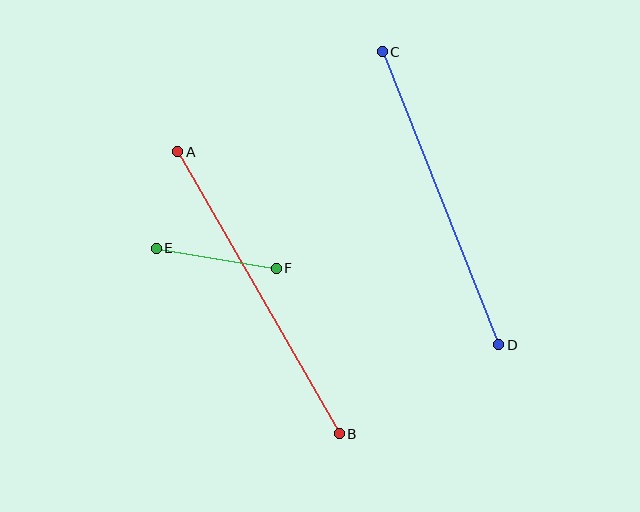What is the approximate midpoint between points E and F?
The midpoint is at approximately (216, 258) pixels.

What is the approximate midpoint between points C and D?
The midpoint is at approximately (441, 198) pixels.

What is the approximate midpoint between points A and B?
The midpoint is at approximately (259, 293) pixels.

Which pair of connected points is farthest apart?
Points A and B are farthest apart.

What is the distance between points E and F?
The distance is approximately 122 pixels.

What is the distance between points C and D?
The distance is approximately 316 pixels.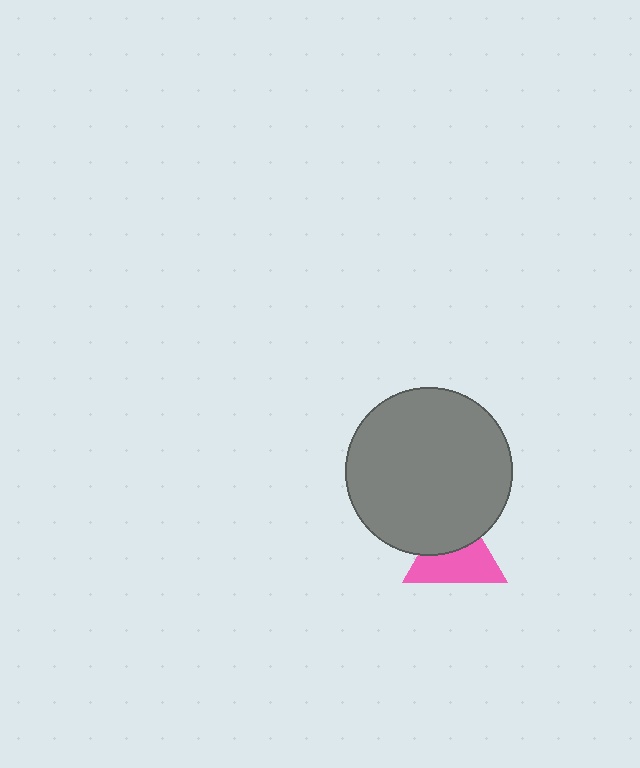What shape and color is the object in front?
The object in front is a gray circle.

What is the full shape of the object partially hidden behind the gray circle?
The partially hidden object is a pink triangle.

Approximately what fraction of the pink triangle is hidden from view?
Roughly 41% of the pink triangle is hidden behind the gray circle.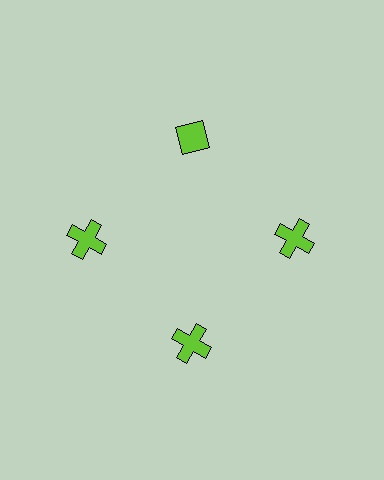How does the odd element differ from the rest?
It has a different shape: diamond instead of cross.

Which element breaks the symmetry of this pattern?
The lime diamond at roughly the 12 o'clock position breaks the symmetry. All other shapes are lime crosses.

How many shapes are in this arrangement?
There are 4 shapes arranged in a ring pattern.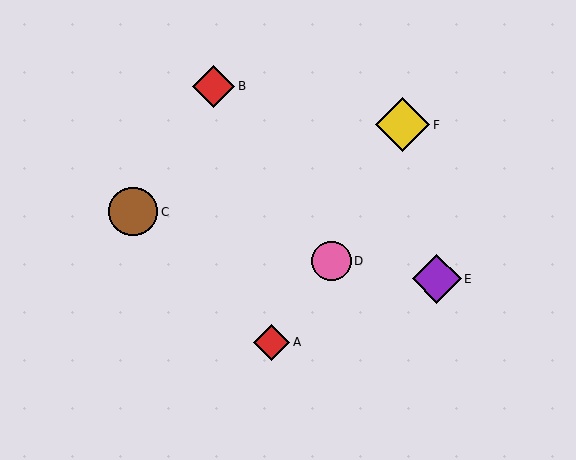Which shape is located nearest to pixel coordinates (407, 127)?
The yellow diamond (labeled F) at (403, 125) is nearest to that location.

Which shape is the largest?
The yellow diamond (labeled F) is the largest.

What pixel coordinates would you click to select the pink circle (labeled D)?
Click at (331, 261) to select the pink circle D.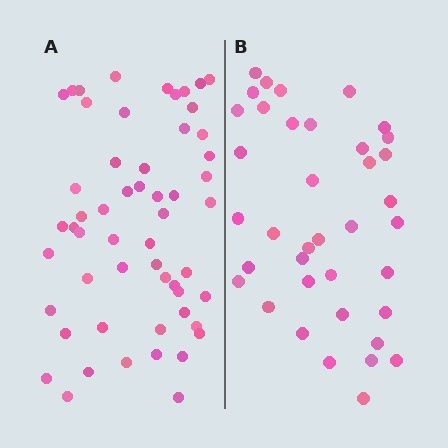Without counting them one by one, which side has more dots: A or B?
Region A (the left region) has more dots.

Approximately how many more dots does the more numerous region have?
Region A has approximately 15 more dots than region B.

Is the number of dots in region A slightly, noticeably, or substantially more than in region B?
Region A has noticeably more, but not dramatically so. The ratio is roughly 1.4 to 1.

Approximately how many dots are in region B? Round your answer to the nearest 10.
About 40 dots. (The exact count is 38, which rounds to 40.)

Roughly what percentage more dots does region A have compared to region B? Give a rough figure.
About 45% more.